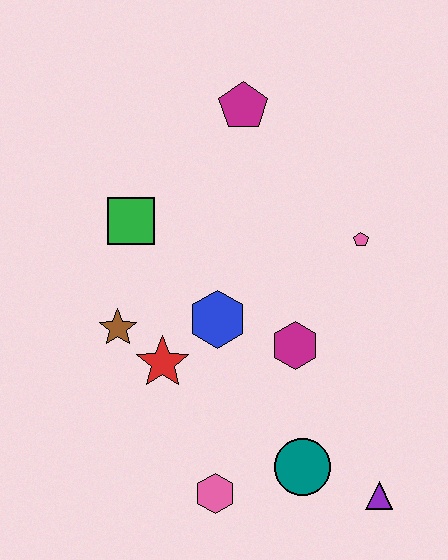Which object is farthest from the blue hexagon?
The purple triangle is farthest from the blue hexagon.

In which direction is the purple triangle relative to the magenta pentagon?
The purple triangle is below the magenta pentagon.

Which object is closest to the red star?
The brown star is closest to the red star.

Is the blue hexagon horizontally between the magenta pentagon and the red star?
Yes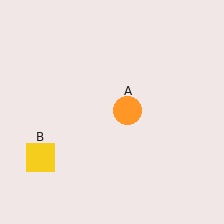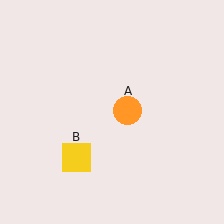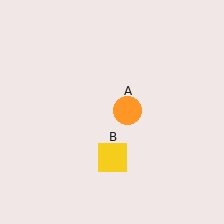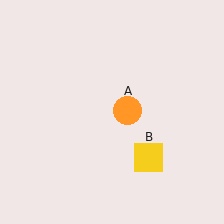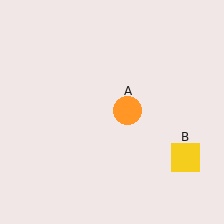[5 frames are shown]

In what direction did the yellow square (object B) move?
The yellow square (object B) moved right.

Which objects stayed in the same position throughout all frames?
Orange circle (object A) remained stationary.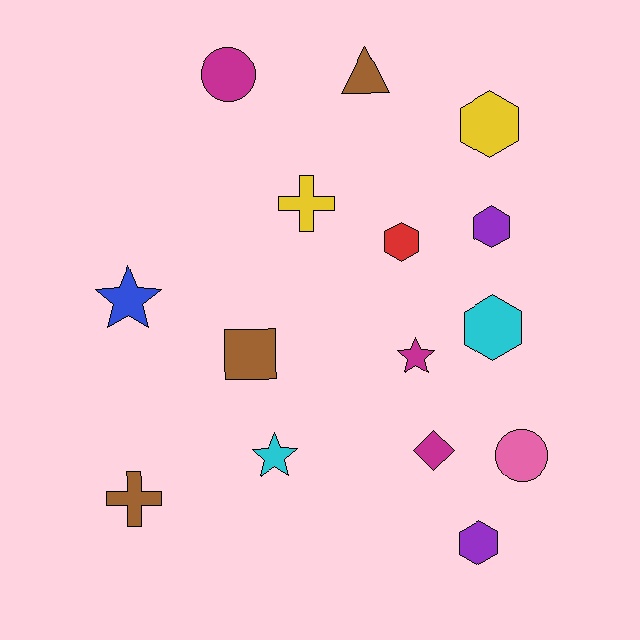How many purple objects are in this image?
There are 2 purple objects.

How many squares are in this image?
There is 1 square.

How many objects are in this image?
There are 15 objects.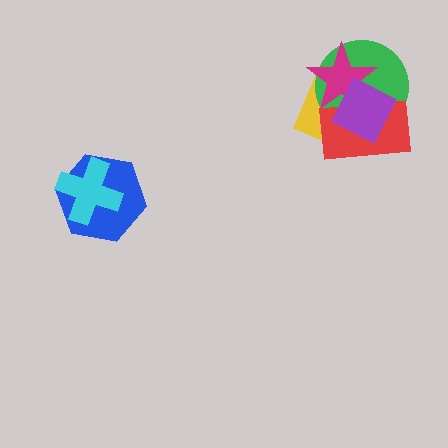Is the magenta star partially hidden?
Yes, it is partially covered by another shape.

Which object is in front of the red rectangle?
The purple diamond is in front of the red rectangle.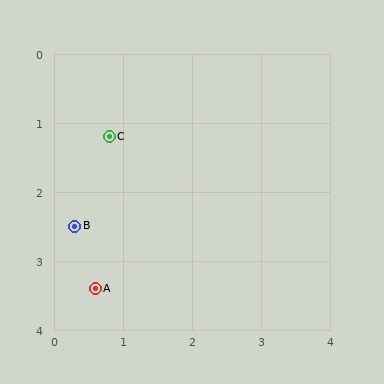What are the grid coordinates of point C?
Point C is at approximately (0.8, 1.2).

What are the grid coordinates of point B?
Point B is at approximately (0.3, 2.5).